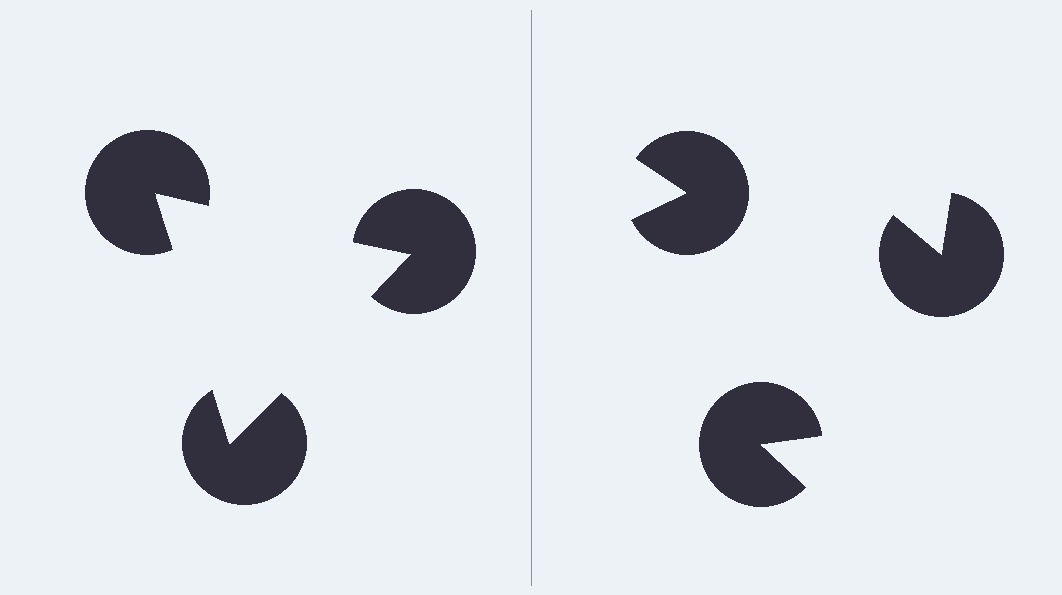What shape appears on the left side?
An illusory triangle.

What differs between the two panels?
The pac-man discs are positioned identically on both sides; only the wedge orientations differ. On the left they align to a triangle; on the right they are misaligned.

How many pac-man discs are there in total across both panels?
6 — 3 on each side.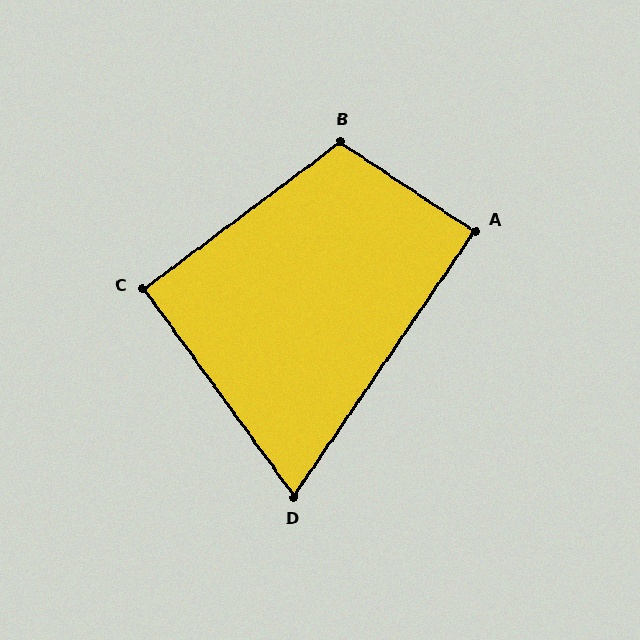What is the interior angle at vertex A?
Approximately 89 degrees (approximately right).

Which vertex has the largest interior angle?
B, at approximately 110 degrees.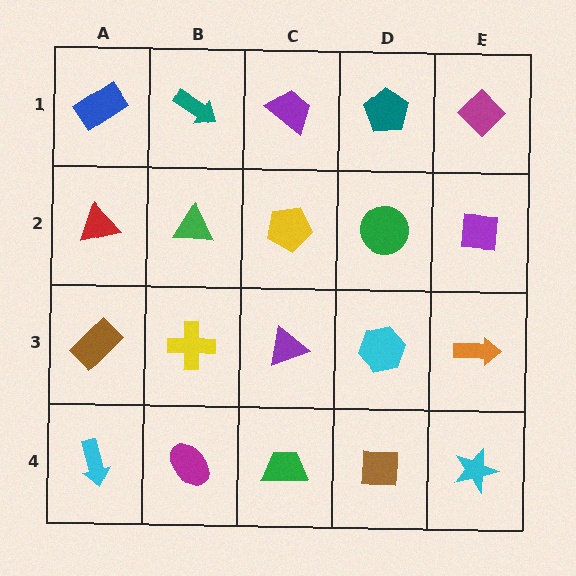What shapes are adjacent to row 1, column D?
A green circle (row 2, column D), a purple trapezoid (row 1, column C), a magenta diamond (row 1, column E).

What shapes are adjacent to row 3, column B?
A green triangle (row 2, column B), a magenta ellipse (row 4, column B), a brown rectangle (row 3, column A), a purple triangle (row 3, column C).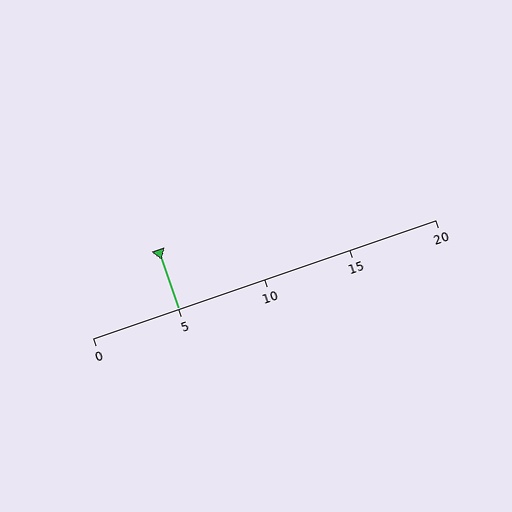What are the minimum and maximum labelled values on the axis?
The axis runs from 0 to 20.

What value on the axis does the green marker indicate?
The marker indicates approximately 5.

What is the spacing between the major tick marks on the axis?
The major ticks are spaced 5 apart.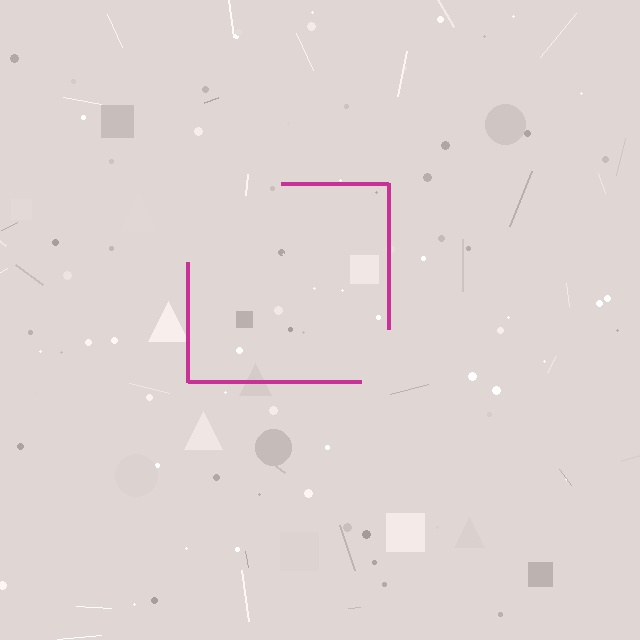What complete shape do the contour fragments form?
The contour fragments form a square.